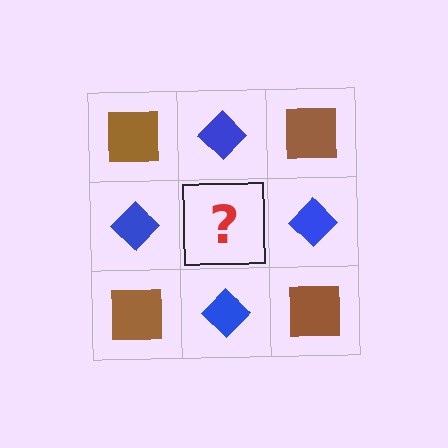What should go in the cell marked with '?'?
The missing cell should contain a brown square.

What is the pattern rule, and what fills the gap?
The rule is that it alternates brown square and blue diamond in a checkerboard pattern. The gap should be filled with a brown square.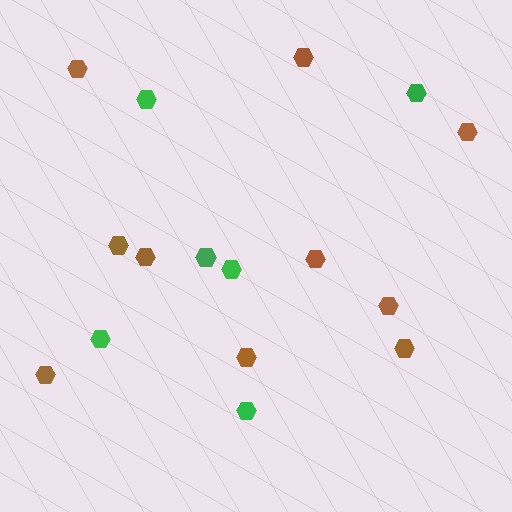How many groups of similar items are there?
There are 2 groups: one group of brown hexagons (10) and one group of green hexagons (6).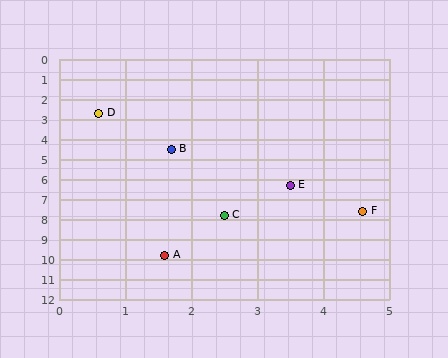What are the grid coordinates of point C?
Point C is at approximately (2.5, 7.8).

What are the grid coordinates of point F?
Point F is at approximately (4.6, 7.6).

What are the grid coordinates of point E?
Point E is at approximately (3.5, 6.3).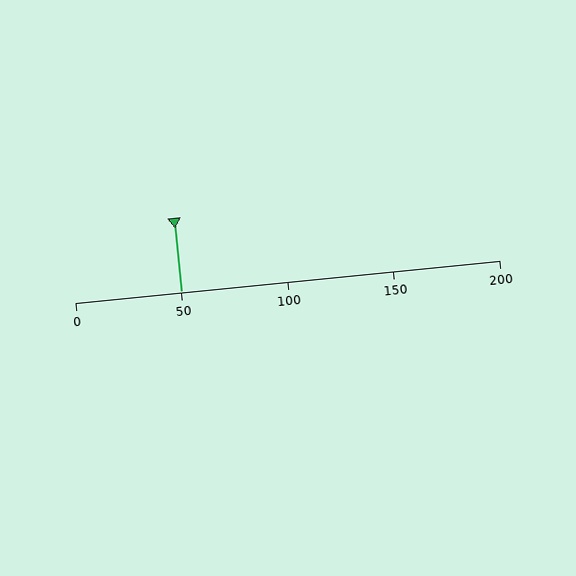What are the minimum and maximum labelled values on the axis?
The axis runs from 0 to 200.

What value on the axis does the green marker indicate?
The marker indicates approximately 50.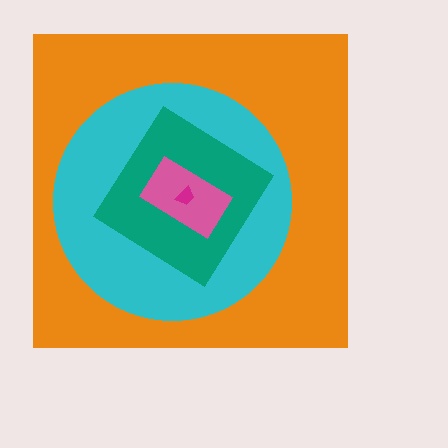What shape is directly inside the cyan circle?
The teal diamond.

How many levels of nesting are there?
5.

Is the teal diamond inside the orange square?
Yes.